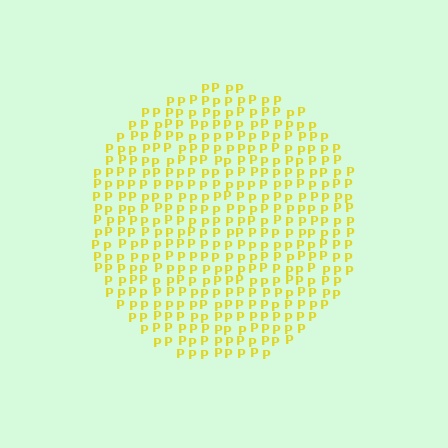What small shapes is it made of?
It is made of small letter P's.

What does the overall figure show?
The overall figure shows a circle.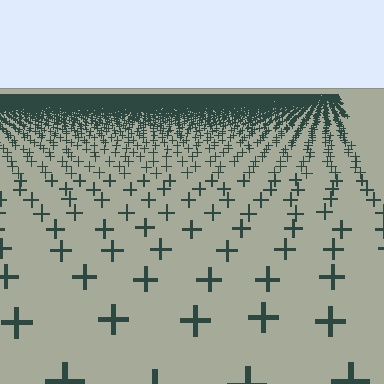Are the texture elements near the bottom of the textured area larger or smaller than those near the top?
Larger. Near the bottom, elements are closer to the viewer and appear at a bigger on-screen size.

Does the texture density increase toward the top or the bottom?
Density increases toward the top.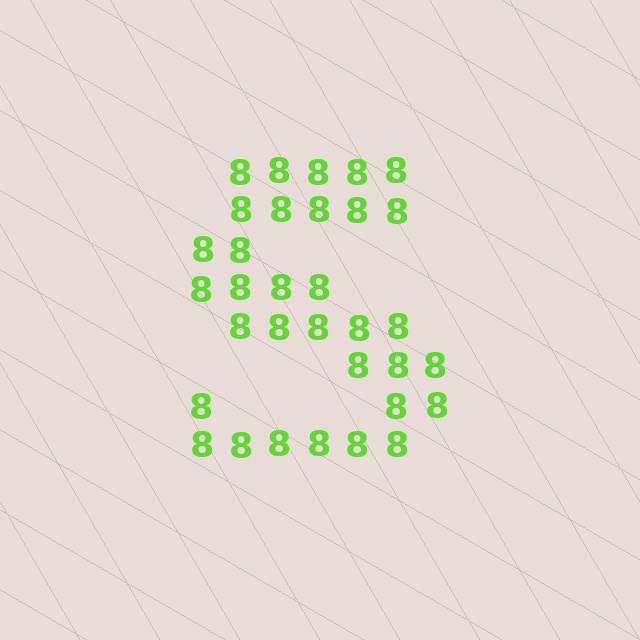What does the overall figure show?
The overall figure shows the letter S.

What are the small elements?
The small elements are digit 8's.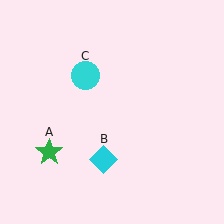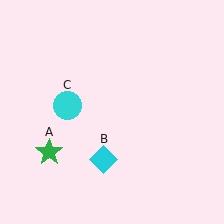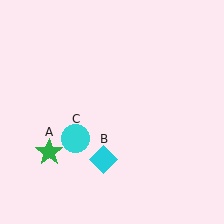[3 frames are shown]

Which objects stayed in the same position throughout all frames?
Green star (object A) and cyan diamond (object B) remained stationary.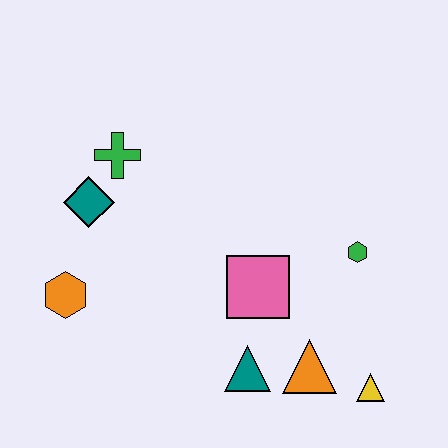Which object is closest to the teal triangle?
The orange triangle is closest to the teal triangle.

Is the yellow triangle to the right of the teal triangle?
Yes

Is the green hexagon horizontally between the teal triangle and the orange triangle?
No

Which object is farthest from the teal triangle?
The green cross is farthest from the teal triangle.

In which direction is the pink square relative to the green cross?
The pink square is to the right of the green cross.